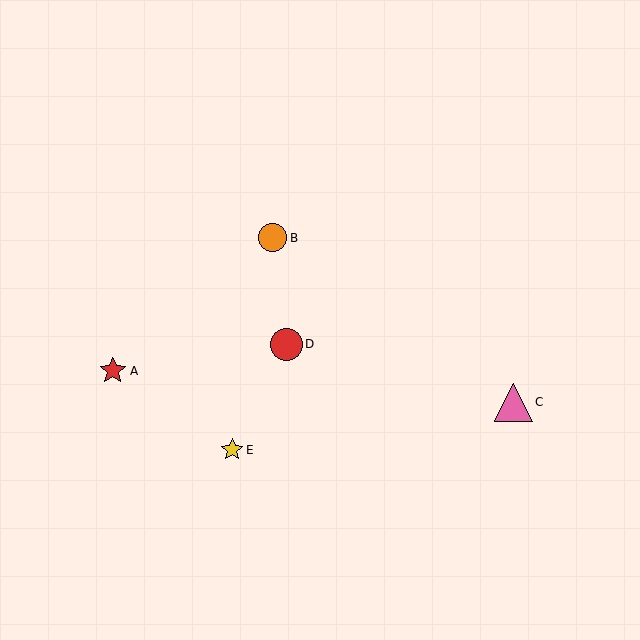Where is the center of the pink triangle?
The center of the pink triangle is at (513, 402).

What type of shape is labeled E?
Shape E is a yellow star.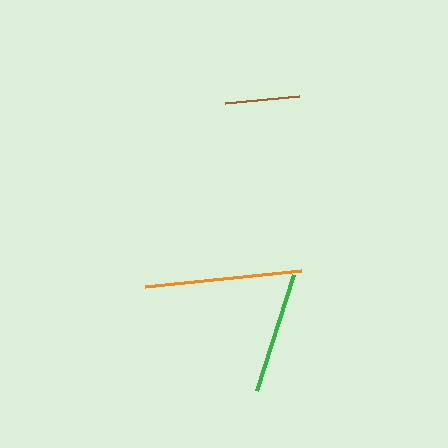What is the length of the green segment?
The green segment is approximately 122 pixels long.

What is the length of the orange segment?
The orange segment is approximately 157 pixels long.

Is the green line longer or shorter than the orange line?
The orange line is longer than the green line.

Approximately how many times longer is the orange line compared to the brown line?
The orange line is approximately 2.1 times the length of the brown line.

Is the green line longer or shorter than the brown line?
The green line is longer than the brown line.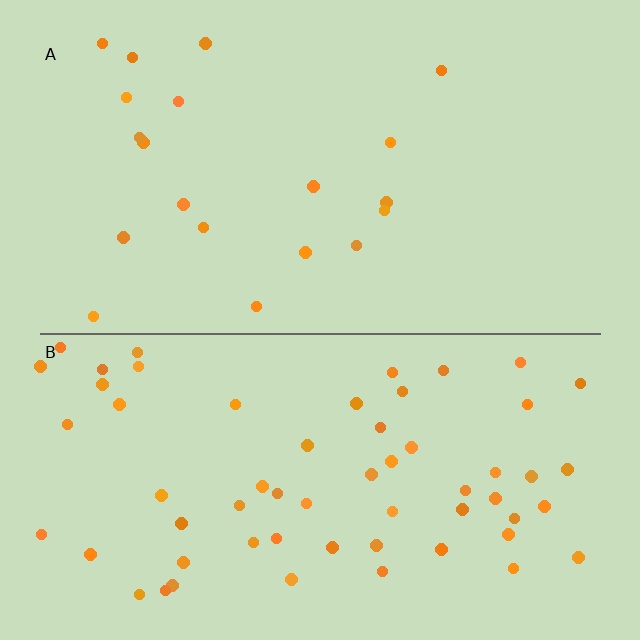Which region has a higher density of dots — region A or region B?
B (the bottom).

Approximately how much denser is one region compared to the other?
Approximately 3.0× — region B over region A.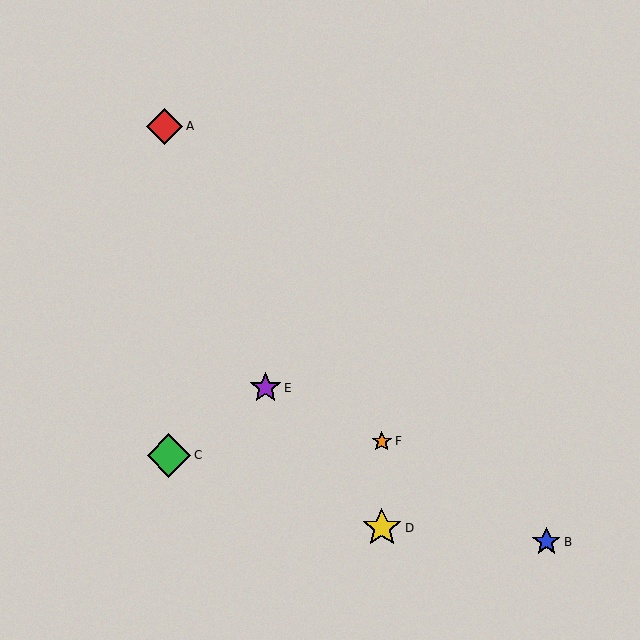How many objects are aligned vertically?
2 objects (D, F) are aligned vertically.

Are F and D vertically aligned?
Yes, both are at x≈382.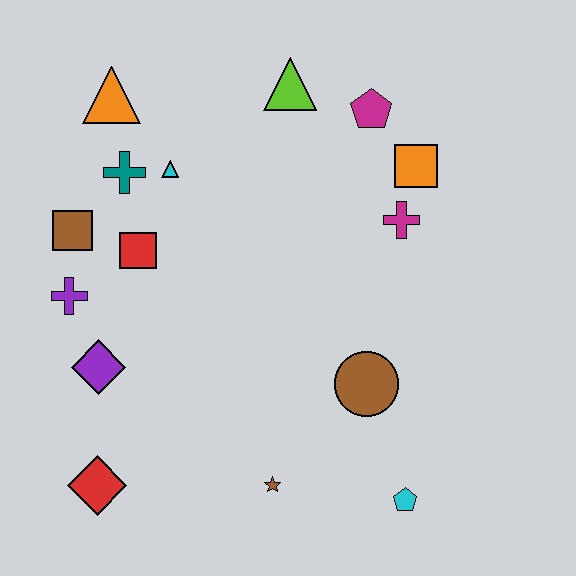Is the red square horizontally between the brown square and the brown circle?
Yes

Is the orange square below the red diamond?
No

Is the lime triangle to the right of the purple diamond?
Yes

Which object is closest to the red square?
The brown square is closest to the red square.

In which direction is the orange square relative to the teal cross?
The orange square is to the right of the teal cross.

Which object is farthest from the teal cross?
The cyan pentagon is farthest from the teal cross.